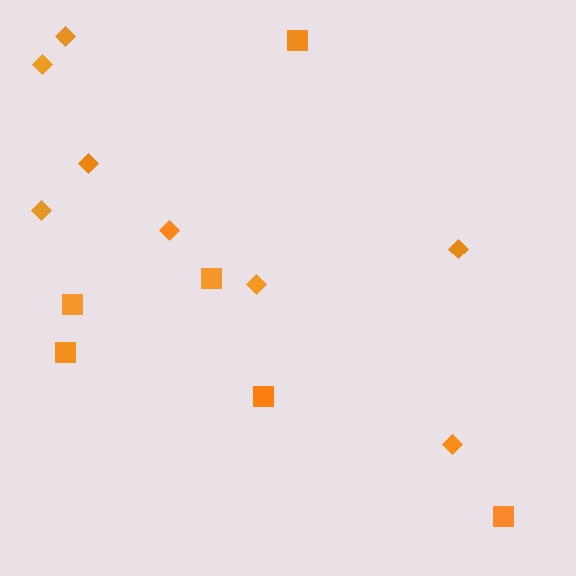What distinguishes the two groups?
There are 2 groups: one group of diamonds (8) and one group of squares (6).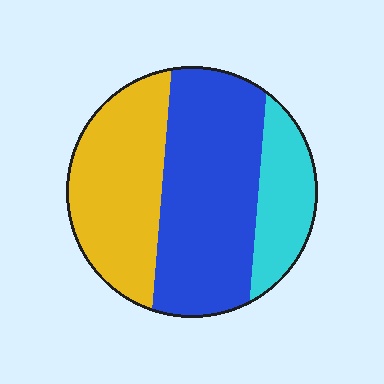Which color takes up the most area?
Blue, at roughly 45%.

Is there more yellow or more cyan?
Yellow.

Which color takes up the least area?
Cyan, at roughly 20%.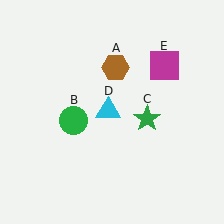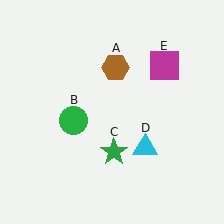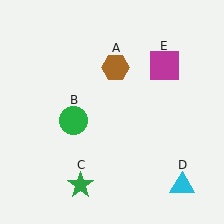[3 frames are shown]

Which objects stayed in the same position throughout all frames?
Brown hexagon (object A) and green circle (object B) and magenta square (object E) remained stationary.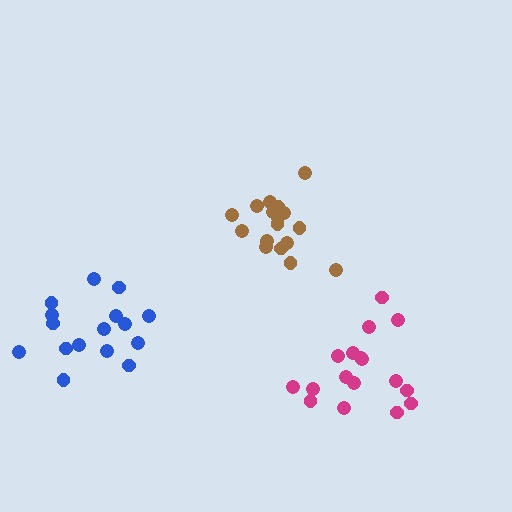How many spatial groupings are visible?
There are 3 spatial groupings.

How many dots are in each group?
Group 1: 17 dots, Group 2: 16 dots, Group 3: 17 dots (50 total).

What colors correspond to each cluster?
The clusters are colored: brown, blue, magenta.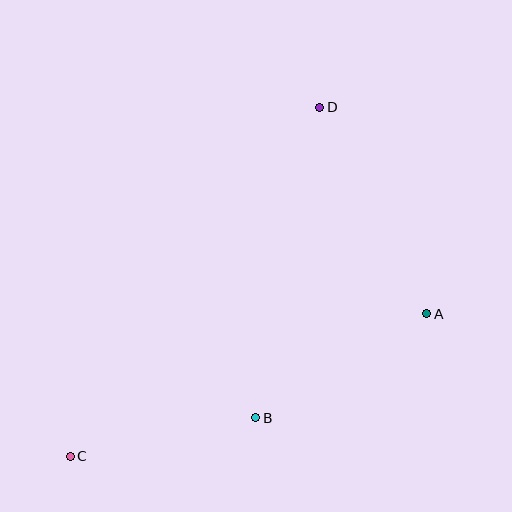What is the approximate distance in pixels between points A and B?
The distance between A and B is approximately 200 pixels.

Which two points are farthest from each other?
Points C and D are farthest from each other.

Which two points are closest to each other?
Points B and C are closest to each other.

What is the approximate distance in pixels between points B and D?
The distance between B and D is approximately 317 pixels.